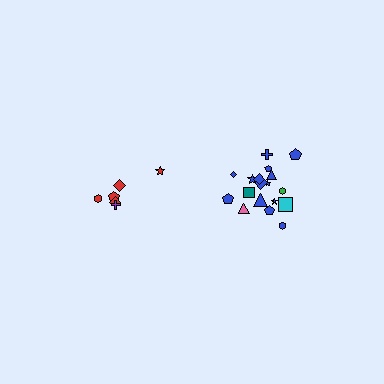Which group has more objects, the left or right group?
The right group.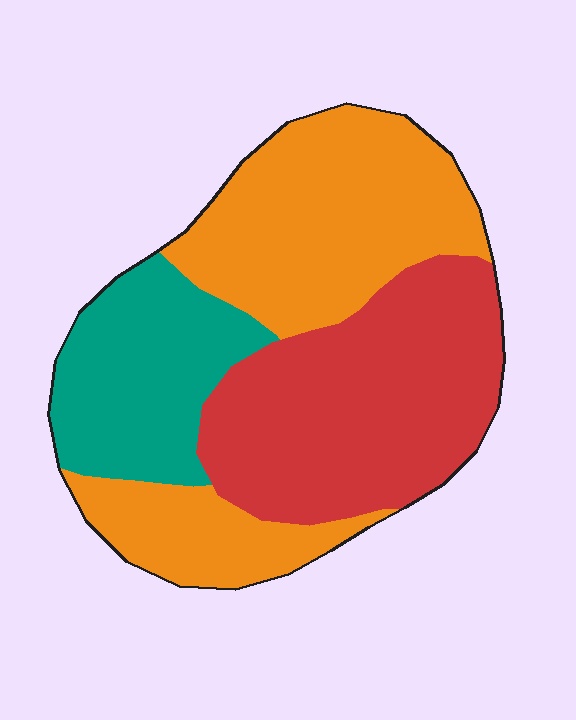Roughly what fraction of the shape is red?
Red covers 37% of the shape.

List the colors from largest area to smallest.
From largest to smallest: orange, red, teal.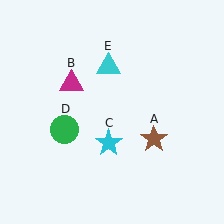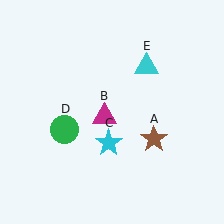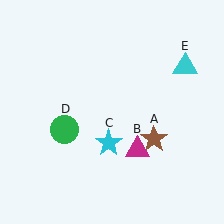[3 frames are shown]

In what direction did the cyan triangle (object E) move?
The cyan triangle (object E) moved right.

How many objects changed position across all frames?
2 objects changed position: magenta triangle (object B), cyan triangle (object E).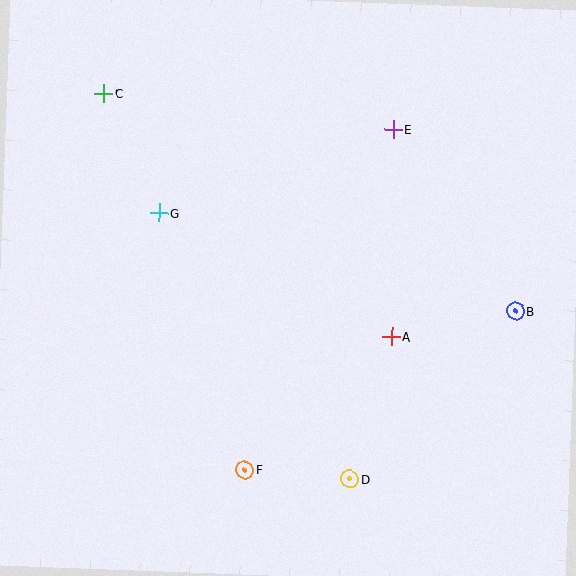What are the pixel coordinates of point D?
Point D is at (350, 479).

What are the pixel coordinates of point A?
Point A is at (391, 337).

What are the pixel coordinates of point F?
Point F is at (245, 470).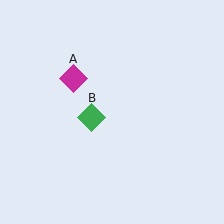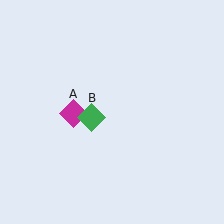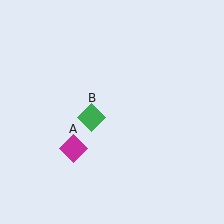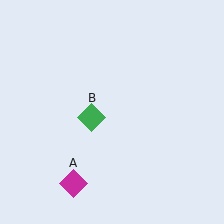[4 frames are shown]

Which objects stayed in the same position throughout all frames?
Green diamond (object B) remained stationary.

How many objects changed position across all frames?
1 object changed position: magenta diamond (object A).